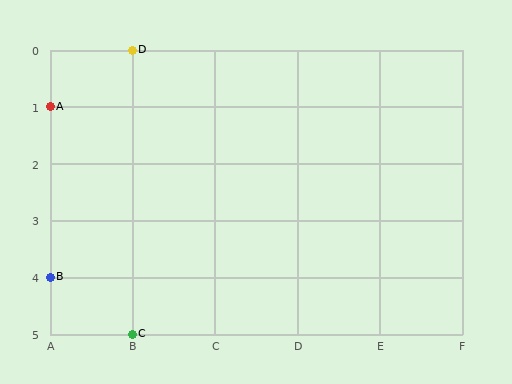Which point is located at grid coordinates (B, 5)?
Point C is at (B, 5).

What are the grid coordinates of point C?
Point C is at grid coordinates (B, 5).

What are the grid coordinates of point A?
Point A is at grid coordinates (A, 1).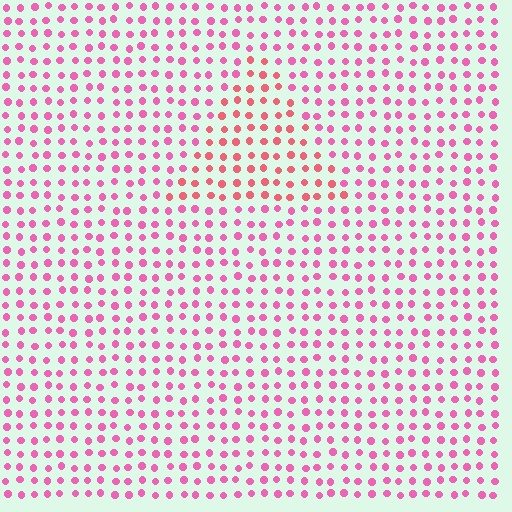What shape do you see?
I see a triangle.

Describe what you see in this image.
The image is filled with small pink elements in a uniform arrangement. A triangle-shaped region is visible where the elements are tinted to a slightly different hue, forming a subtle color boundary.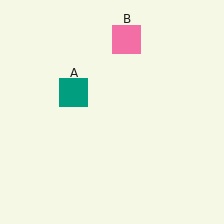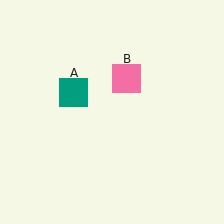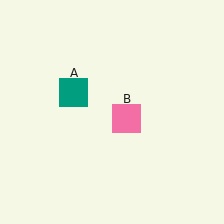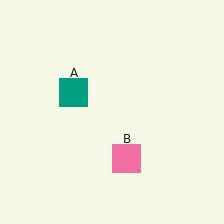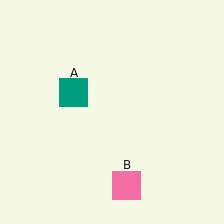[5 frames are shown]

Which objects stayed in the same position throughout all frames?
Teal square (object A) remained stationary.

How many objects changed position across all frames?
1 object changed position: pink square (object B).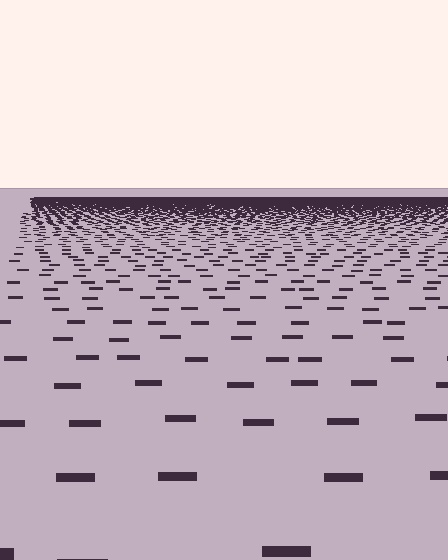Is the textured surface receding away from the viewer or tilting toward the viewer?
The surface is receding away from the viewer. Texture elements get smaller and denser toward the top.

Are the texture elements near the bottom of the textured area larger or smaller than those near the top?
Larger. Near the bottom, elements are closer to the viewer and appear at a bigger on-screen size.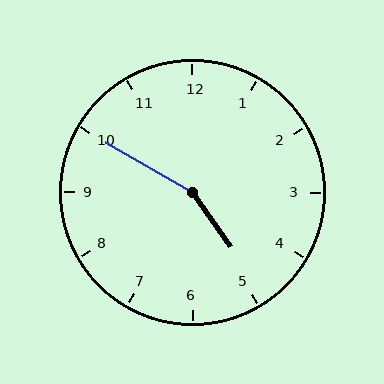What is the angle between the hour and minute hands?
Approximately 155 degrees.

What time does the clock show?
4:50.